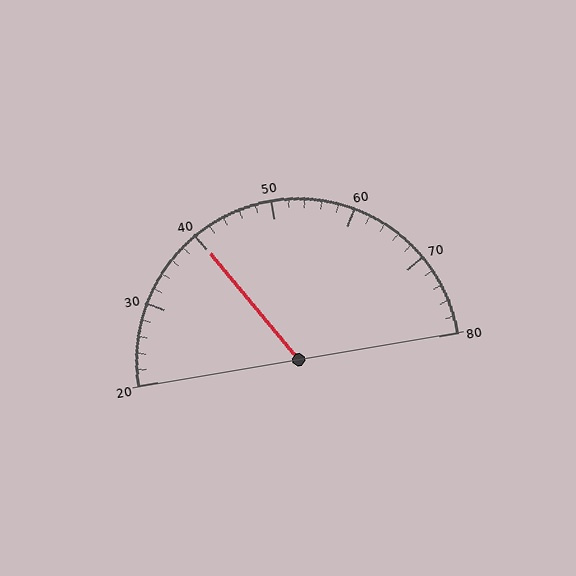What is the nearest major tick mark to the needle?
The nearest major tick mark is 40.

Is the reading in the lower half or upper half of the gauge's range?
The reading is in the lower half of the range (20 to 80).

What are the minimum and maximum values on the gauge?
The gauge ranges from 20 to 80.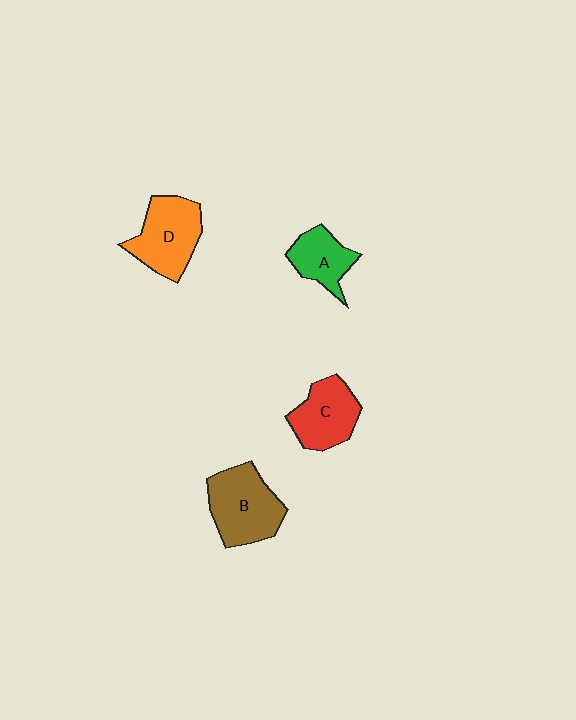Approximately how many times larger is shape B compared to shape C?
Approximately 1.3 times.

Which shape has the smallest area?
Shape A (green).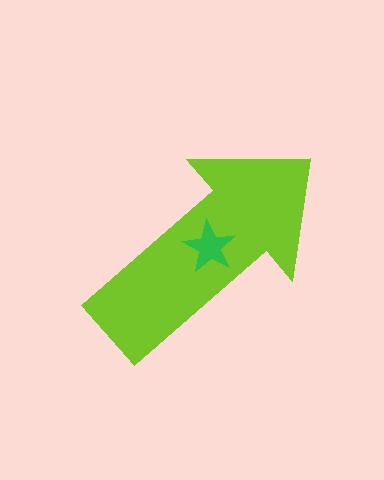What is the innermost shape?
The green star.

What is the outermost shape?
The lime arrow.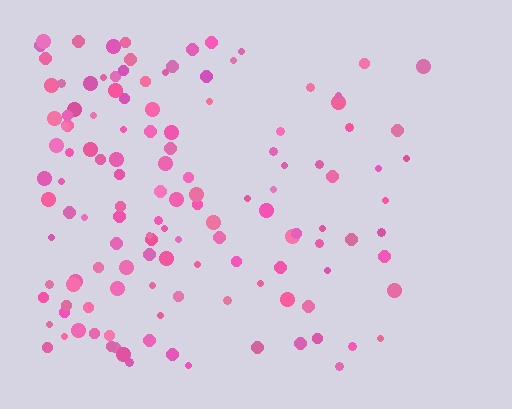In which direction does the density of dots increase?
From right to left, with the left side densest.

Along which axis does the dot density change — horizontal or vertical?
Horizontal.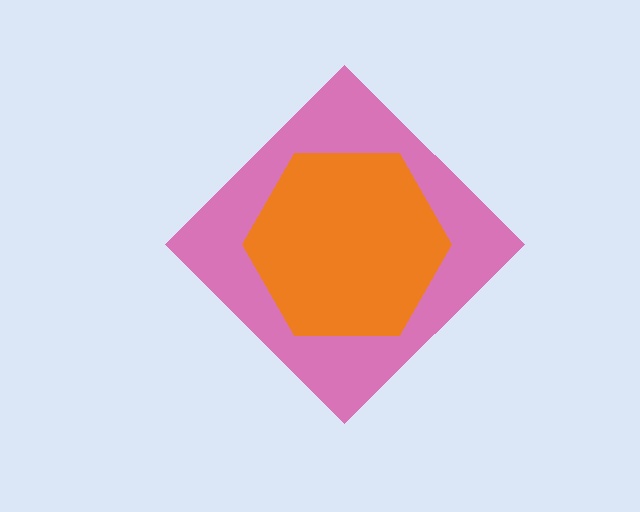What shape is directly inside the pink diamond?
The orange hexagon.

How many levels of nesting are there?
2.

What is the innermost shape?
The orange hexagon.